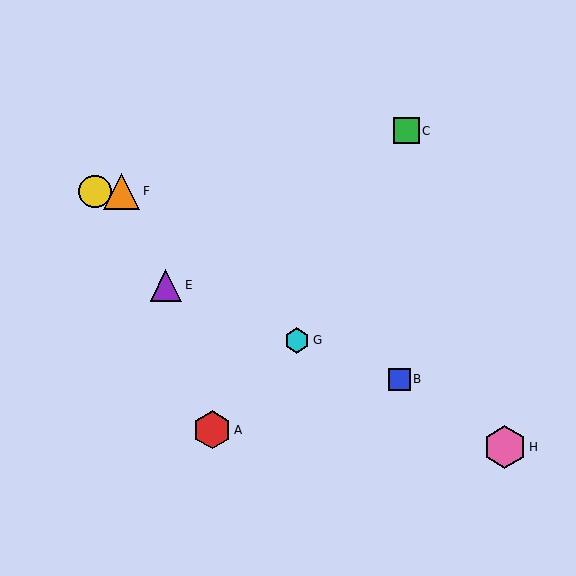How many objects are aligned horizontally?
2 objects (D, F) are aligned horizontally.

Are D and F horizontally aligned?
Yes, both are at y≈191.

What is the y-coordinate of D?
Object D is at y≈191.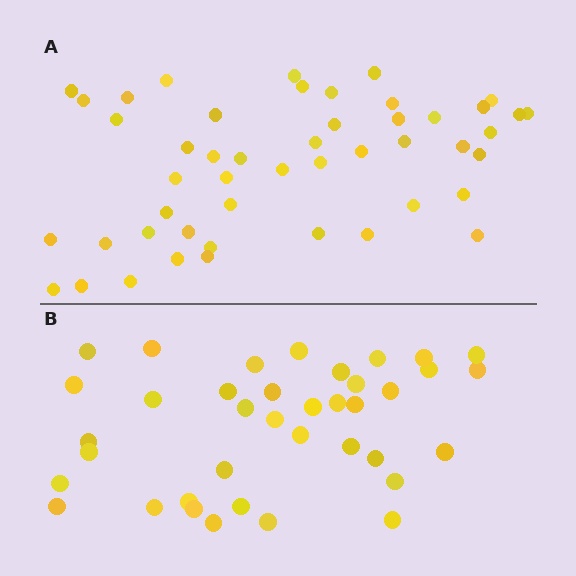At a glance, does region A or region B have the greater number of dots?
Region A (the top region) has more dots.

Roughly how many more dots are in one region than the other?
Region A has roughly 10 or so more dots than region B.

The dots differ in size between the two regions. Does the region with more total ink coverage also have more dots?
No. Region B has more total ink coverage because its dots are larger, but region A actually contains more individual dots. Total area can be misleading — the number of items is what matters here.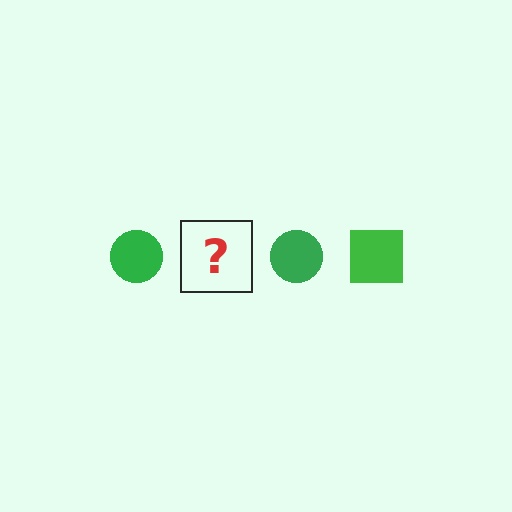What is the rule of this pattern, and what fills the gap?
The rule is that the pattern cycles through circle, square shapes in green. The gap should be filled with a green square.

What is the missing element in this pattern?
The missing element is a green square.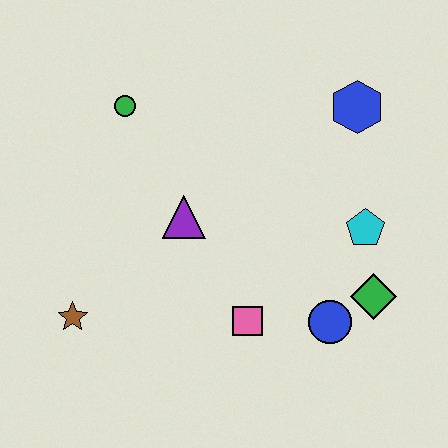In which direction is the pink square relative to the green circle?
The pink square is below the green circle.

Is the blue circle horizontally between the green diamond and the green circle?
Yes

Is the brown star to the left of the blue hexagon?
Yes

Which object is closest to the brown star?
The purple triangle is closest to the brown star.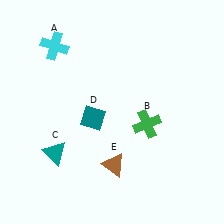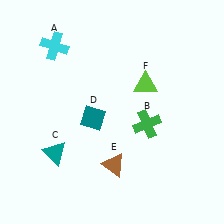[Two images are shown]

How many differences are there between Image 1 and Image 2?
There is 1 difference between the two images.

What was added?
A lime triangle (F) was added in Image 2.